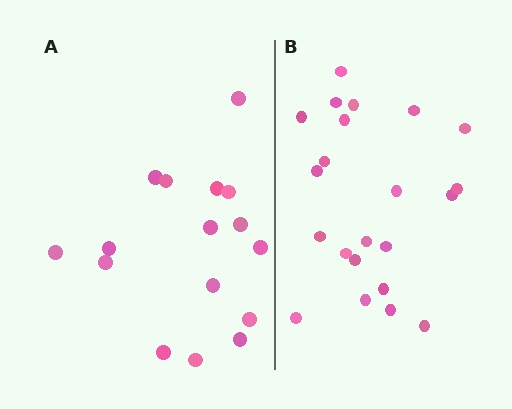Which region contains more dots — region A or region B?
Region B (the right region) has more dots.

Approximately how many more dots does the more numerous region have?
Region B has about 6 more dots than region A.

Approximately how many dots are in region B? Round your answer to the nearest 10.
About 20 dots. (The exact count is 22, which rounds to 20.)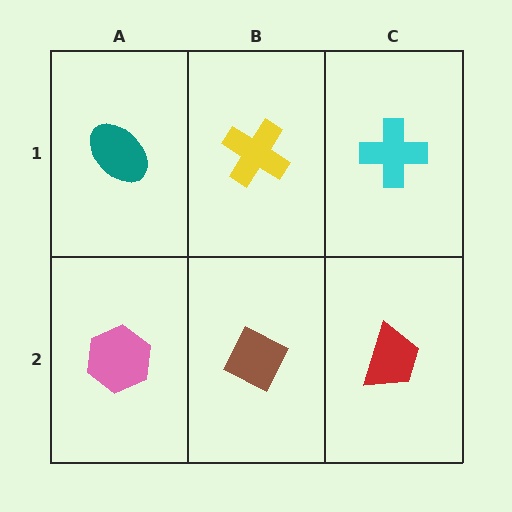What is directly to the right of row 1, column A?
A yellow cross.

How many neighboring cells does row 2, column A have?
2.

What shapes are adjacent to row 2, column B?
A yellow cross (row 1, column B), a pink hexagon (row 2, column A), a red trapezoid (row 2, column C).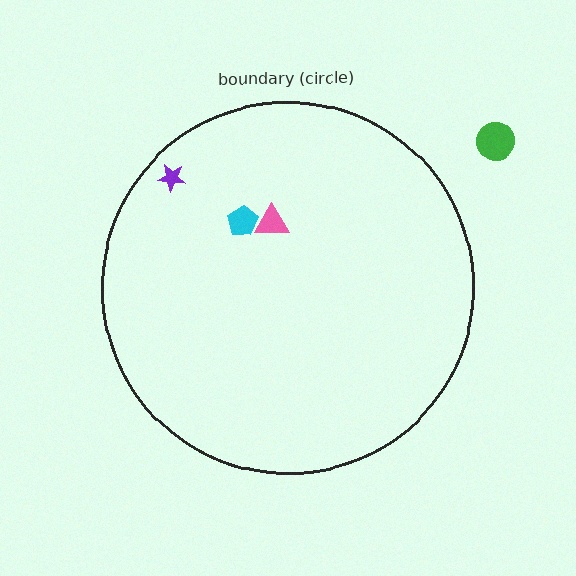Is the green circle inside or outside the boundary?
Outside.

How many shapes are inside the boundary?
3 inside, 1 outside.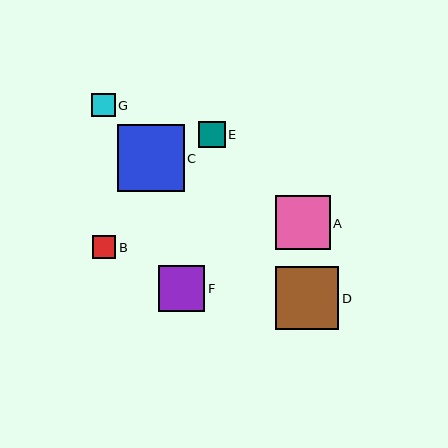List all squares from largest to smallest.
From largest to smallest: C, D, A, F, E, G, B.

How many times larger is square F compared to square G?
Square F is approximately 1.9 times the size of square G.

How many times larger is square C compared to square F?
Square C is approximately 1.4 times the size of square F.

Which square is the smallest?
Square B is the smallest with a size of approximately 23 pixels.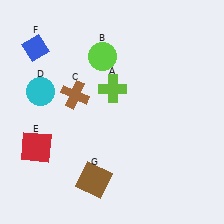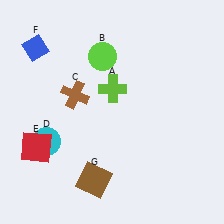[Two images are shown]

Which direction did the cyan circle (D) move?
The cyan circle (D) moved down.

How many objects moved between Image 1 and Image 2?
1 object moved between the two images.